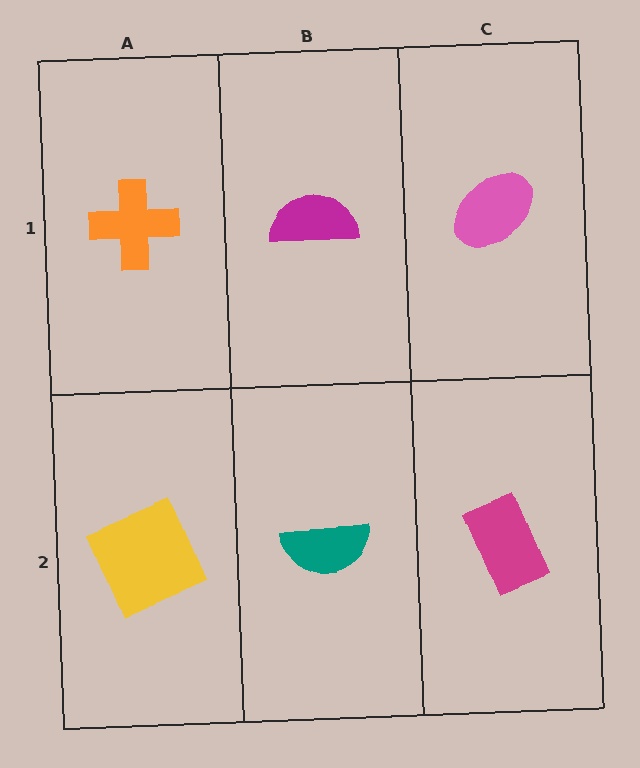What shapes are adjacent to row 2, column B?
A magenta semicircle (row 1, column B), a yellow square (row 2, column A), a magenta rectangle (row 2, column C).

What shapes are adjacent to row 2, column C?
A pink ellipse (row 1, column C), a teal semicircle (row 2, column B).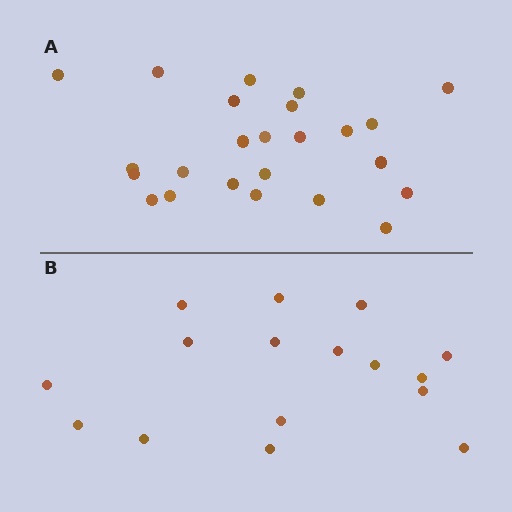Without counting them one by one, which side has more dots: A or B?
Region A (the top region) has more dots.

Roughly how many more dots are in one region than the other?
Region A has roughly 8 or so more dots than region B.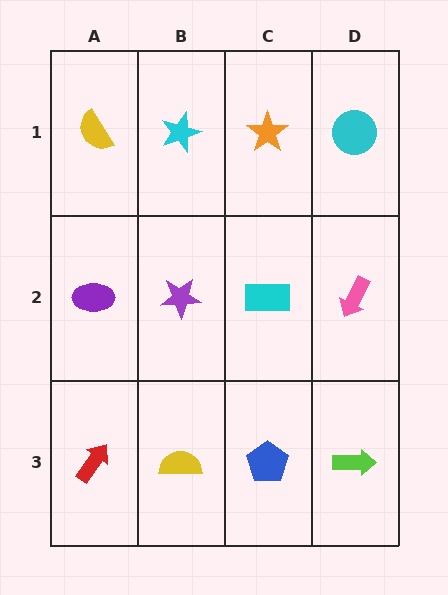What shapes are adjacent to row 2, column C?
An orange star (row 1, column C), a blue pentagon (row 3, column C), a purple star (row 2, column B), a pink arrow (row 2, column D).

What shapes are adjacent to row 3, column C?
A cyan rectangle (row 2, column C), a yellow semicircle (row 3, column B), a lime arrow (row 3, column D).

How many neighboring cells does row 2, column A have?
3.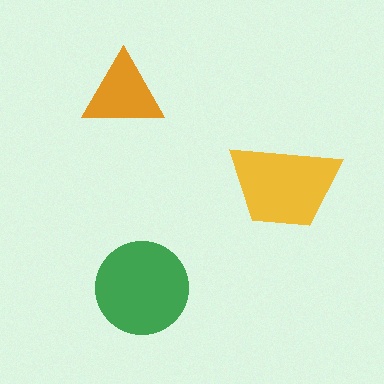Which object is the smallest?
The orange triangle.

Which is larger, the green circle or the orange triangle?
The green circle.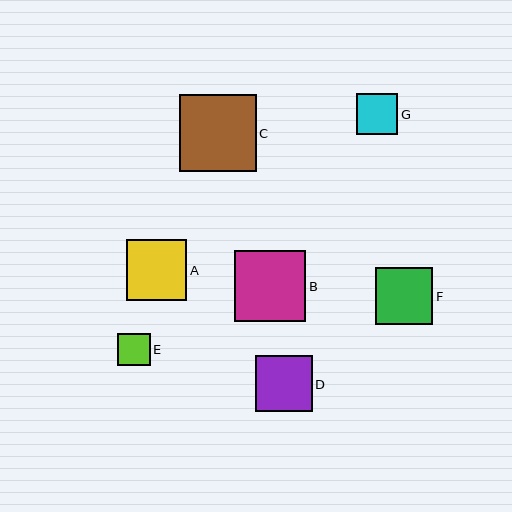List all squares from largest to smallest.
From largest to smallest: C, B, A, F, D, G, E.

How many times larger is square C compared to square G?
Square C is approximately 1.9 times the size of square G.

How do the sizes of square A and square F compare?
Square A and square F are approximately the same size.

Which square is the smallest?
Square E is the smallest with a size of approximately 32 pixels.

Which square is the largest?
Square C is the largest with a size of approximately 77 pixels.